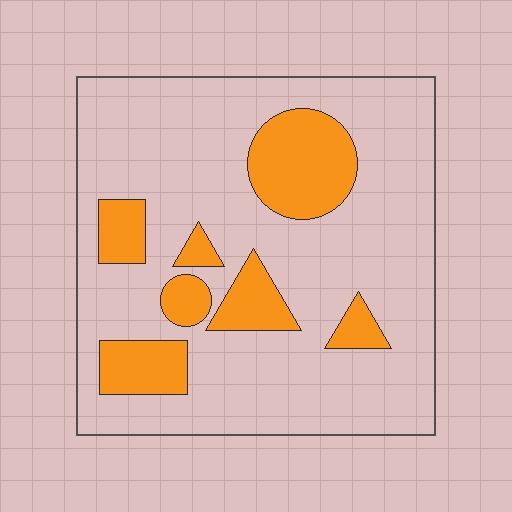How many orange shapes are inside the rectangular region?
7.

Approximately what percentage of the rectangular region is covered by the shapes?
Approximately 20%.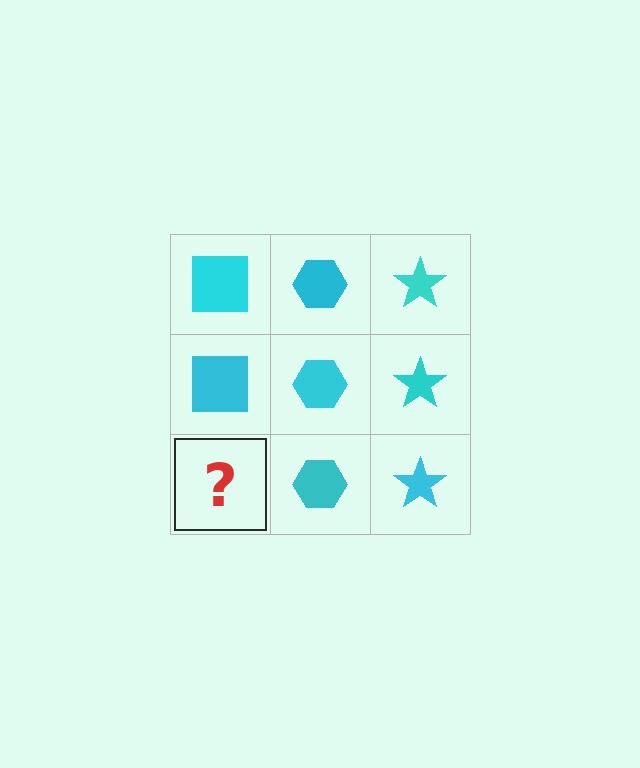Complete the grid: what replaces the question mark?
The question mark should be replaced with a cyan square.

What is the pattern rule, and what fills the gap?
The rule is that each column has a consistent shape. The gap should be filled with a cyan square.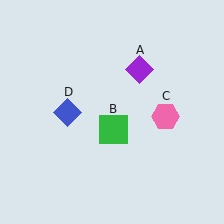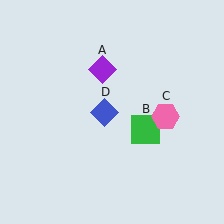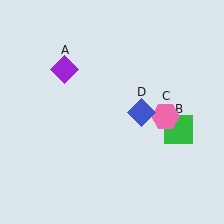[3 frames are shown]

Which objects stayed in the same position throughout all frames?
Pink hexagon (object C) remained stationary.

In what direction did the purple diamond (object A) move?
The purple diamond (object A) moved left.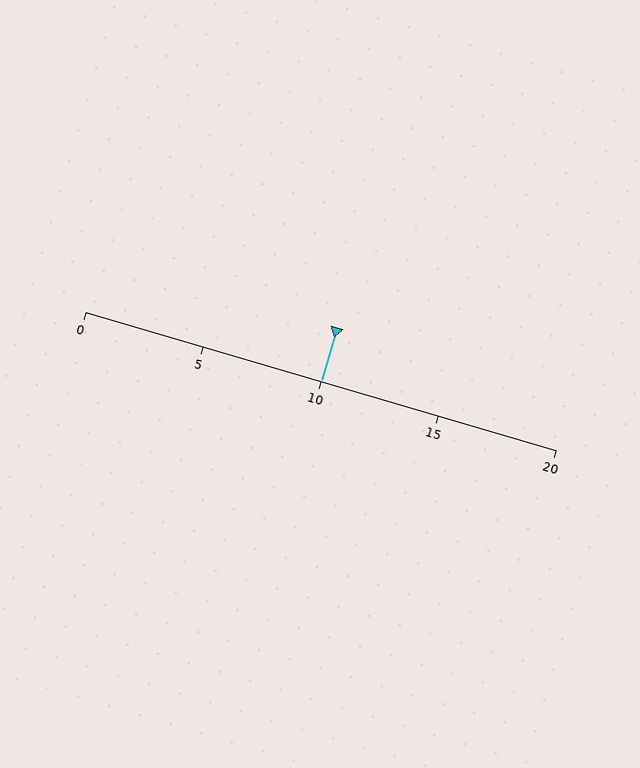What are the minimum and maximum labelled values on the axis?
The axis runs from 0 to 20.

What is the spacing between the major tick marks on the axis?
The major ticks are spaced 5 apart.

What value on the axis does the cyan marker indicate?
The marker indicates approximately 10.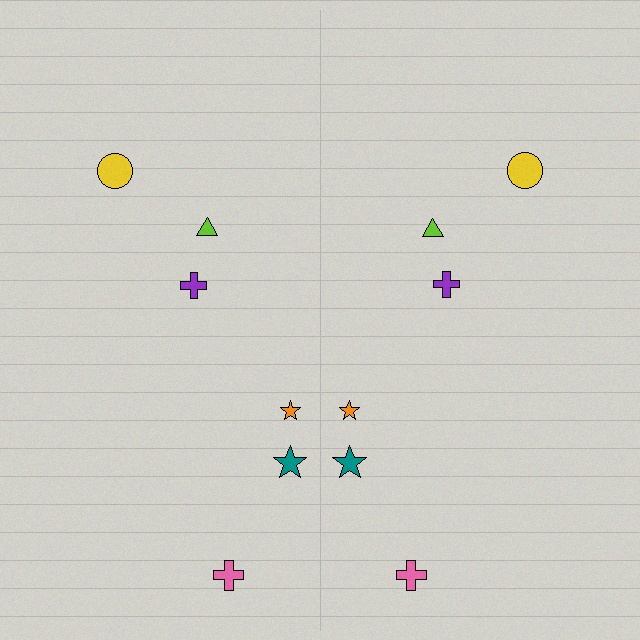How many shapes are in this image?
There are 12 shapes in this image.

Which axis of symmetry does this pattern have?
The pattern has a vertical axis of symmetry running through the center of the image.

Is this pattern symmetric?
Yes, this pattern has bilateral (reflection) symmetry.